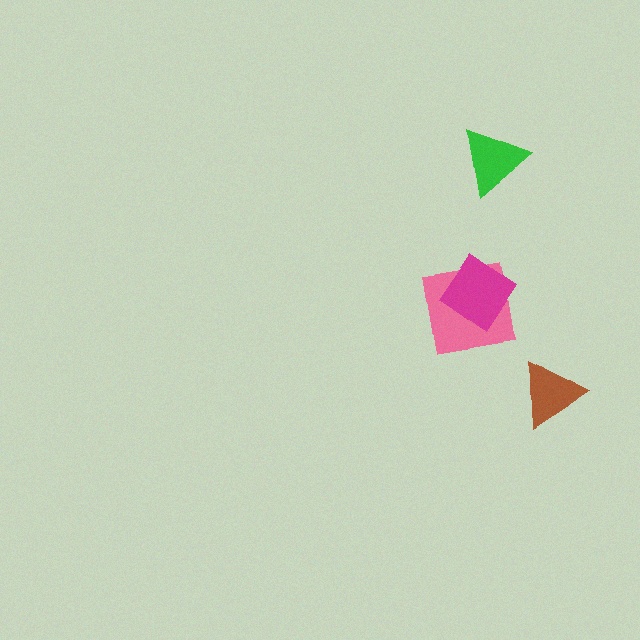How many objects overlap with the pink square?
1 object overlaps with the pink square.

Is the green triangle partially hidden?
No, no other shape covers it.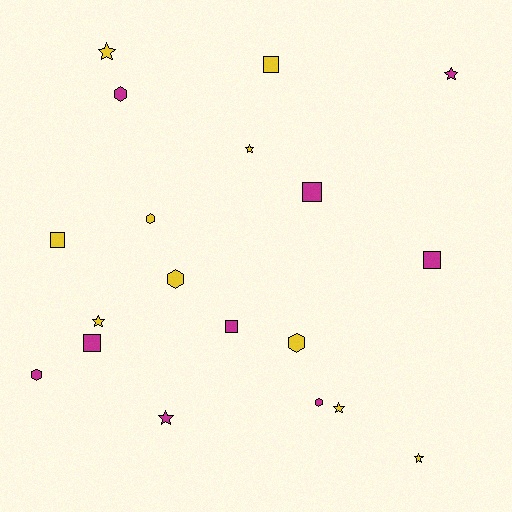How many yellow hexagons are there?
There are 3 yellow hexagons.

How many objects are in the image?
There are 19 objects.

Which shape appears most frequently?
Star, with 7 objects.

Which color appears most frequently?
Yellow, with 10 objects.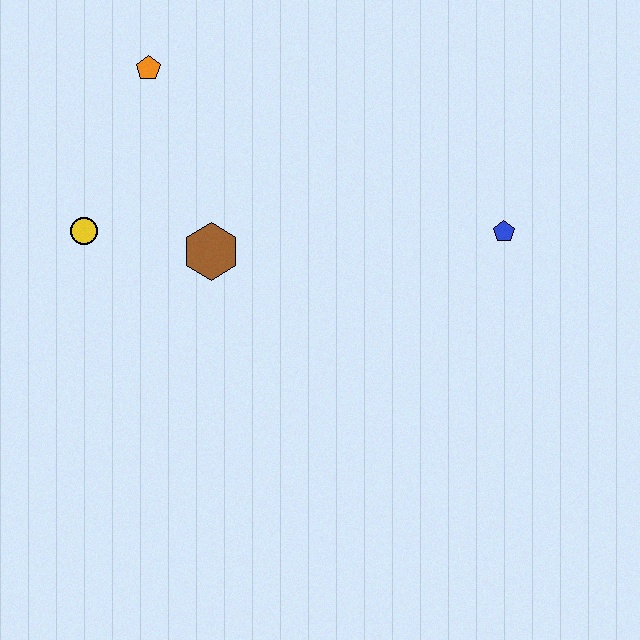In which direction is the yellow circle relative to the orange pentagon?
The yellow circle is below the orange pentagon.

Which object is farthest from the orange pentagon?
The blue pentagon is farthest from the orange pentagon.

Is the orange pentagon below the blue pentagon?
No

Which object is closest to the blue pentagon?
The brown hexagon is closest to the blue pentagon.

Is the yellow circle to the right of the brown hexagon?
No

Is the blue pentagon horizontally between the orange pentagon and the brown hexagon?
No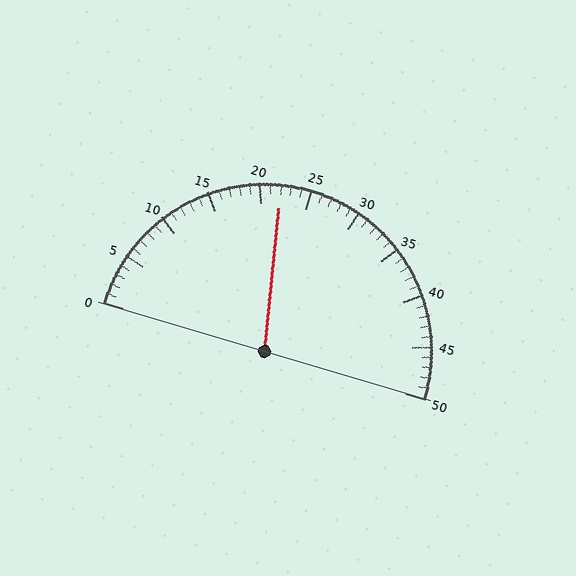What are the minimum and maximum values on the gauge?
The gauge ranges from 0 to 50.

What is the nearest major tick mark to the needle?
The nearest major tick mark is 20.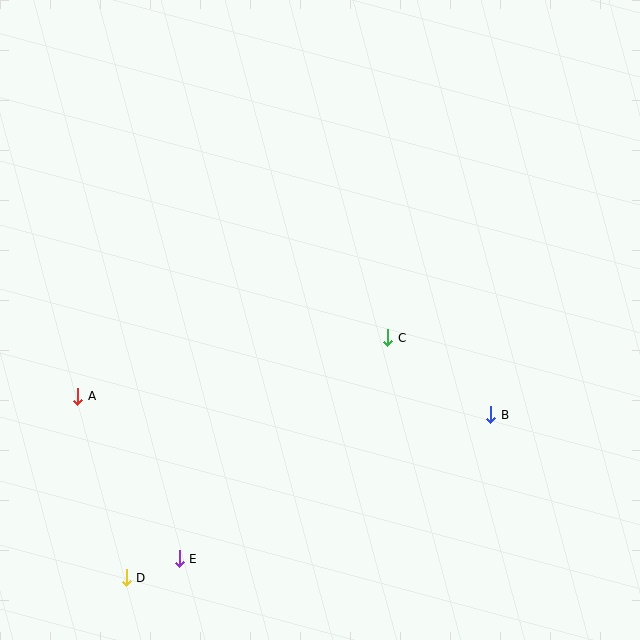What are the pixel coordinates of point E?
Point E is at (179, 559).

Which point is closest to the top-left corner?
Point A is closest to the top-left corner.